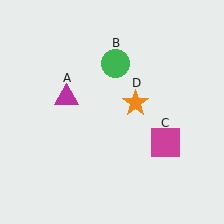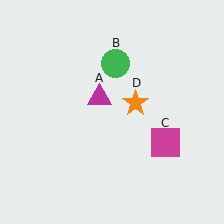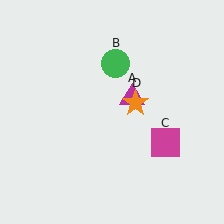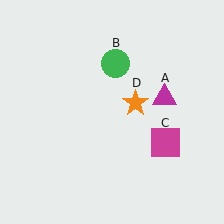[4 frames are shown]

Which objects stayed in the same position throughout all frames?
Green circle (object B) and magenta square (object C) and orange star (object D) remained stationary.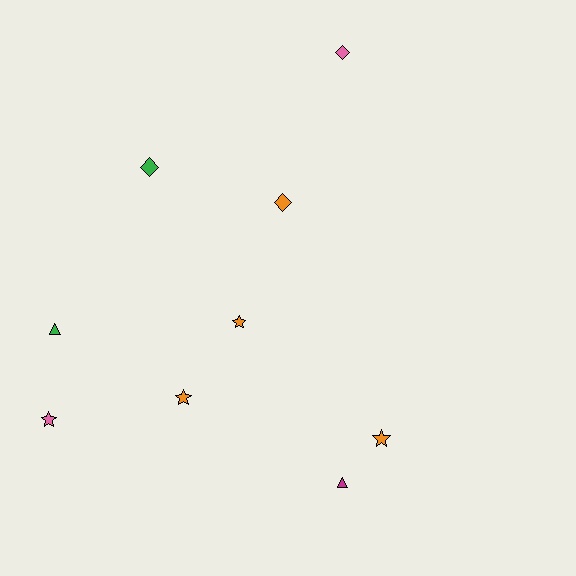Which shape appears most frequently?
Star, with 4 objects.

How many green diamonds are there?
There is 1 green diamond.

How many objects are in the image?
There are 9 objects.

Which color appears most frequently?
Orange, with 4 objects.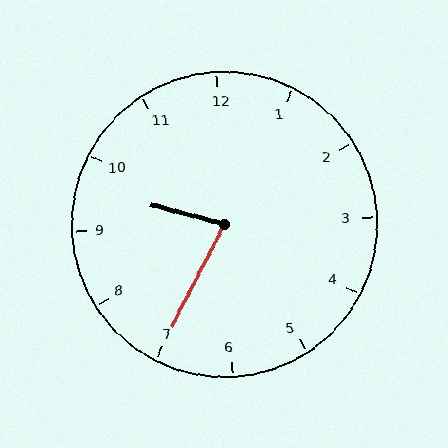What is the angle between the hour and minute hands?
Approximately 78 degrees.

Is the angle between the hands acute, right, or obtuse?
It is acute.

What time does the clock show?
9:35.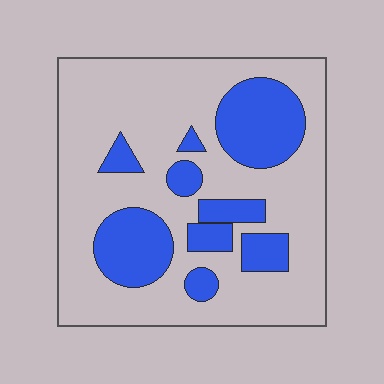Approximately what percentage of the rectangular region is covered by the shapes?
Approximately 25%.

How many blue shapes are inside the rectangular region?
9.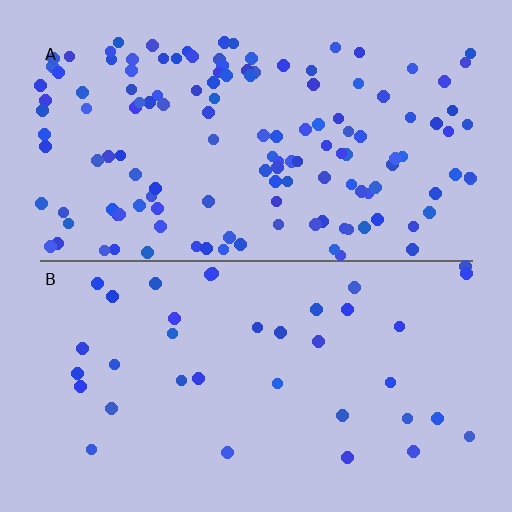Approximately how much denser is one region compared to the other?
Approximately 3.7× — region A over region B.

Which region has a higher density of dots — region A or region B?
A (the top).